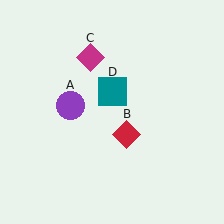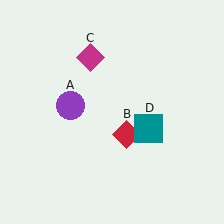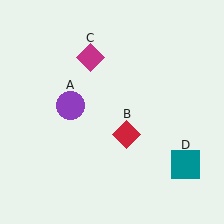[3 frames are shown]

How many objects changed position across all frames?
1 object changed position: teal square (object D).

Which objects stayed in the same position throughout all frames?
Purple circle (object A) and red diamond (object B) and magenta diamond (object C) remained stationary.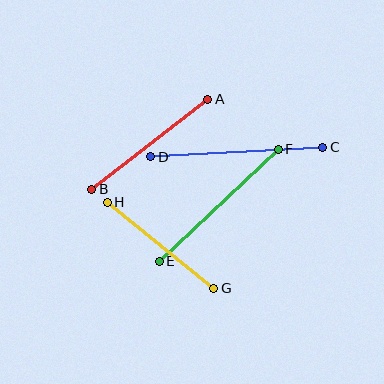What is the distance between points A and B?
The distance is approximately 147 pixels.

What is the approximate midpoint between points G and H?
The midpoint is at approximately (160, 245) pixels.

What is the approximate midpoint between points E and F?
The midpoint is at approximately (219, 205) pixels.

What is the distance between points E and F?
The distance is approximately 163 pixels.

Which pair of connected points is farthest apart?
Points C and D are farthest apart.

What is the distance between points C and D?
The distance is approximately 172 pixels.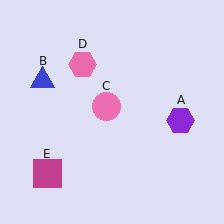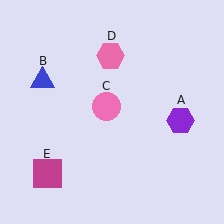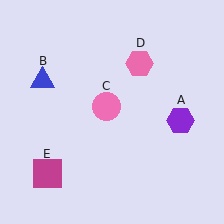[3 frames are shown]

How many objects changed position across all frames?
1 object changed position: pink hexagon (object D).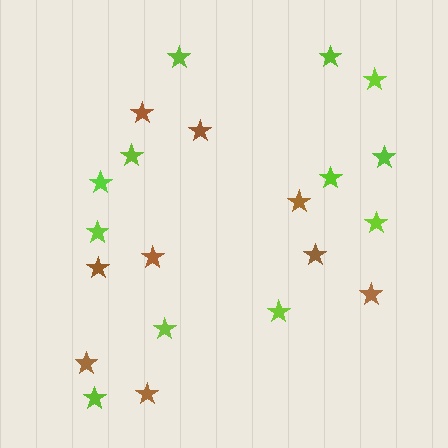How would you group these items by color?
There are 2 groups: one group of brown stars (9) and one group of lime stars (12).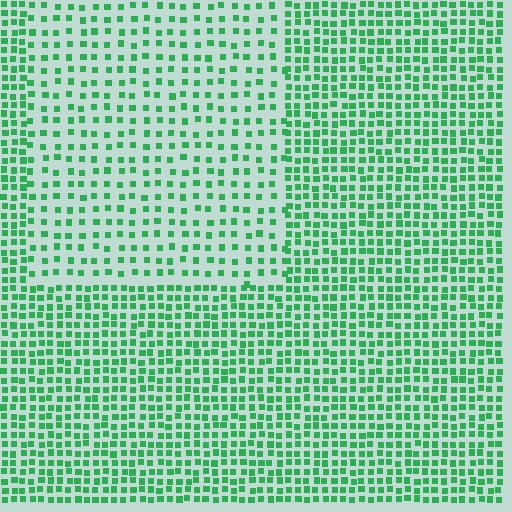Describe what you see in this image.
The image contains small green elements arranged at two different densities. A rectangle-shaped region is visible where the elements are less densely packed than the surrounding area.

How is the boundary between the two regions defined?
The boundary is defined by a change in element density (approximately 1.9x ratio). All elements are the same color, size, and shape.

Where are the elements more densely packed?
The elements are more densely packed outside the rectangle boundary.